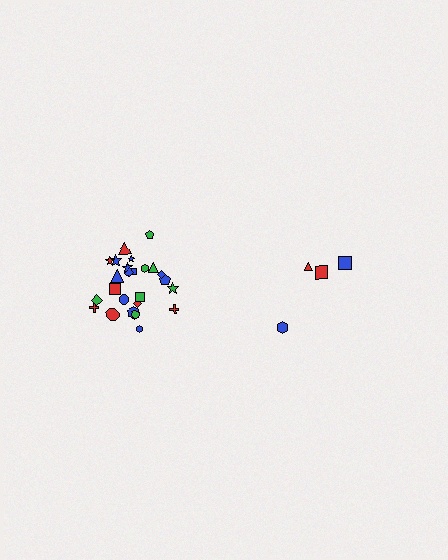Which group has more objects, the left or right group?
The left group.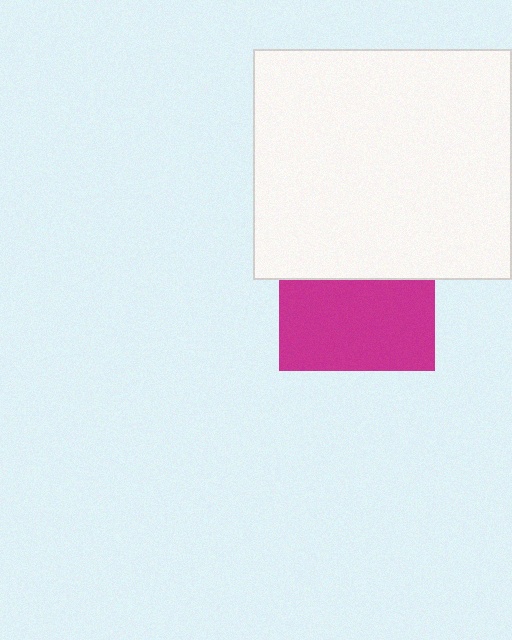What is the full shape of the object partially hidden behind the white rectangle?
The partially hidden object is a magenta square.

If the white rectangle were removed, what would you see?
You would see the complete magenta square.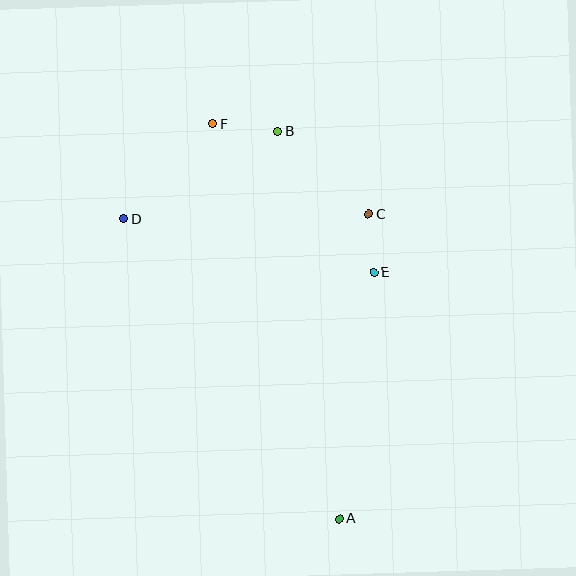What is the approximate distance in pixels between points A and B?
The distance between A and B is approximately 392 pixels.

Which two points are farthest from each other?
Points A and F are farthest from each other.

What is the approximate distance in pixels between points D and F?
The distance between D and F is approximately 130 pixels.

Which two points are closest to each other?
Points C and E are closest to each other.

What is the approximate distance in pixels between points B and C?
The distance between B and C is approximately 122 pixels.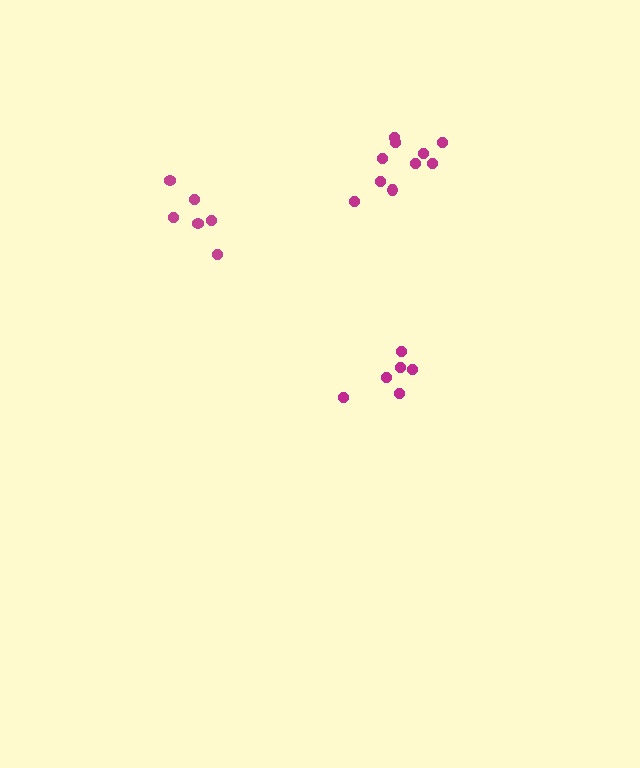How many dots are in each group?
Group 1: 6 dots, Group 2: 6 dots, Group 3: 10 dots (22 total).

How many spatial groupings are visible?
There are 3 spatial groupings.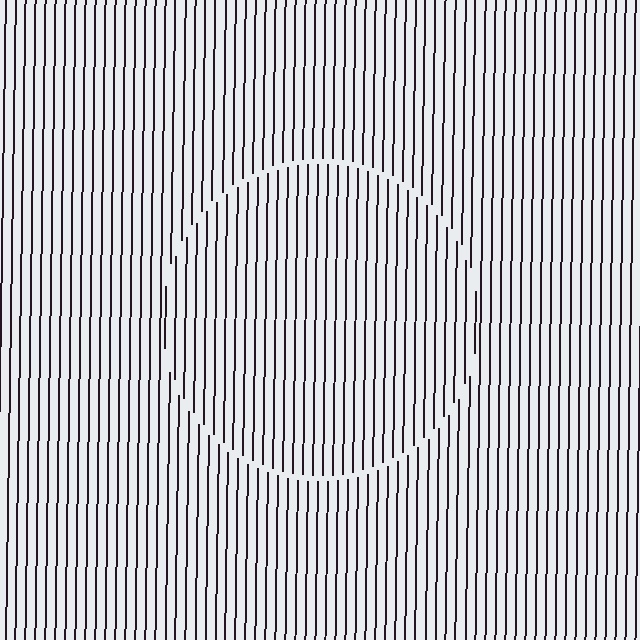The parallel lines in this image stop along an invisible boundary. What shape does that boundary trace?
An illusory circle. The interior of the shape contains the same grating, shifted by half a period — the contour is defined by the phase discontinuity where line-ends from the inner and outer gratings abut.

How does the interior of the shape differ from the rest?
The interior of the shape contains the same grating, shifted by half a period — the contour is defined by the phase discontinuity where line-ends from the inner and outer gratings abut.